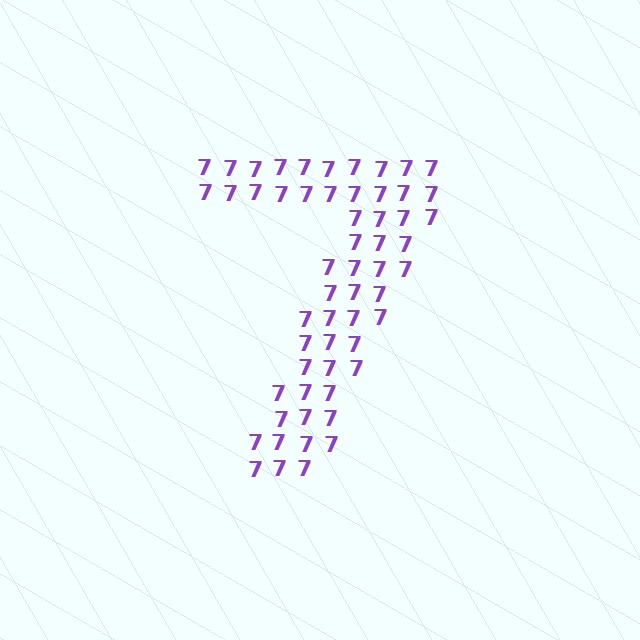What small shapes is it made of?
It is made of small digit 7's.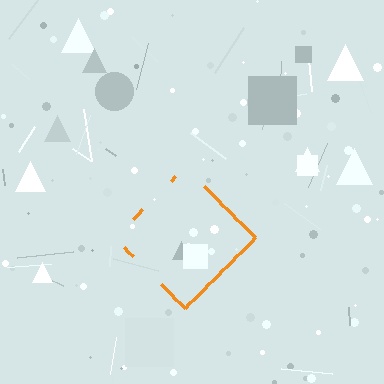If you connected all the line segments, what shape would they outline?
They would outline a diamond.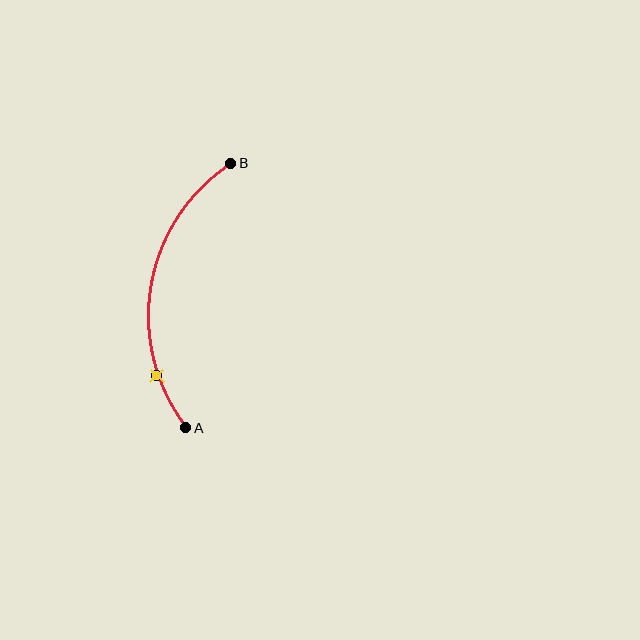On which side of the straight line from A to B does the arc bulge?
The arc bulges to the left of the straight line connecting A and B.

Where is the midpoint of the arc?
The arc midpoint is the point on the curve farthest from the straight line joining A and B. It sits to the left of that line.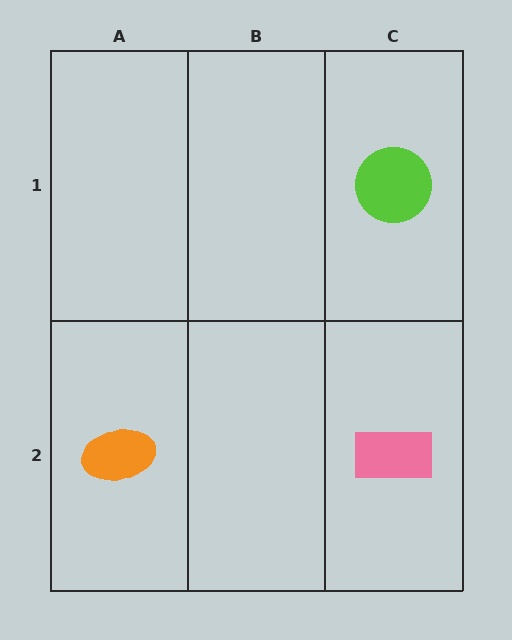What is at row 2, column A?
An orange ellipse.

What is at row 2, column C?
A pink rectangle.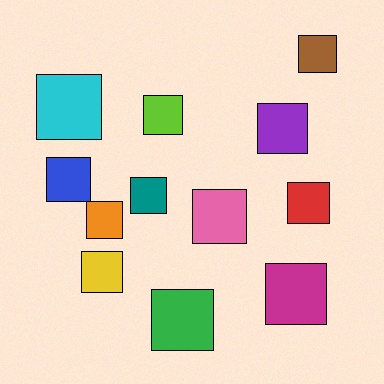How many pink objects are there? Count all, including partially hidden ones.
There is 1 pink object.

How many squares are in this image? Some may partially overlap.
There are 12 squares.